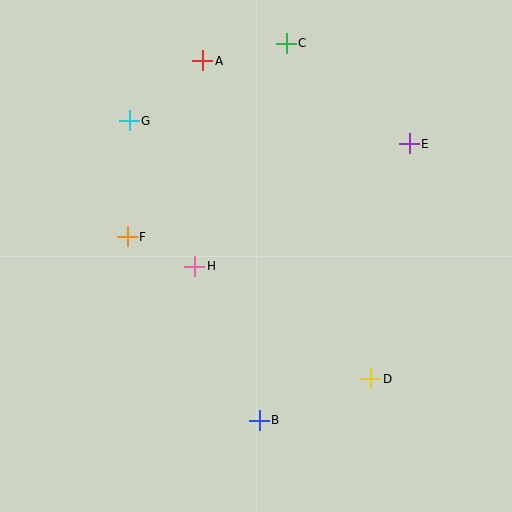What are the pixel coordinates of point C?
Point C is at (286, 44).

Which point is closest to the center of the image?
Point H at (195, 266) is closest to the center.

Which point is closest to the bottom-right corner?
Point D is closest to the bottom-right corner.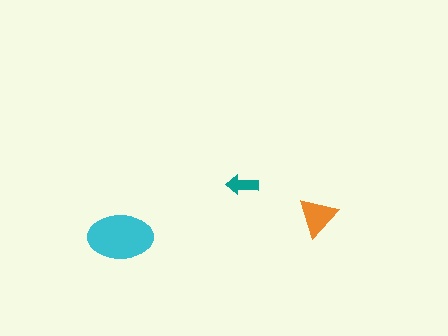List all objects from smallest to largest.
The teal arrow, the orange triangle, the cyan ellipse.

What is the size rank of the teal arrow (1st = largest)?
3rd.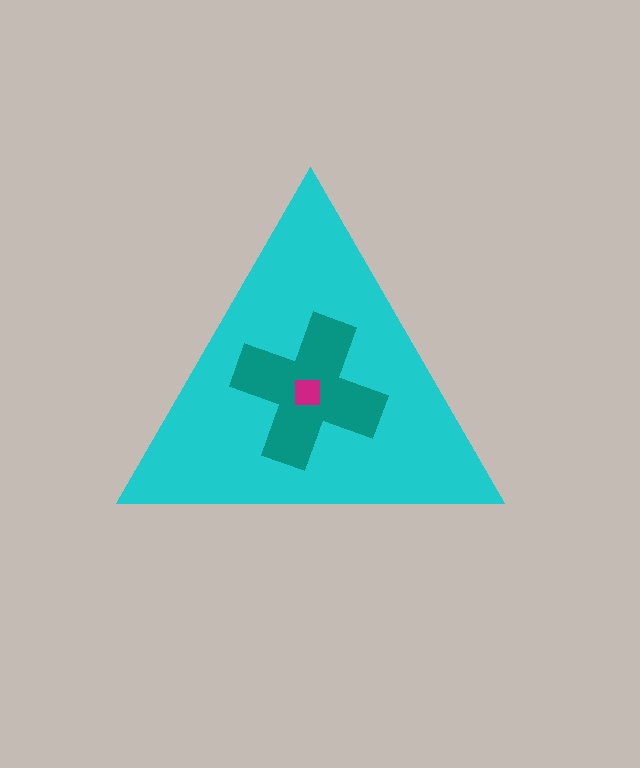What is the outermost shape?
The cyan triangle.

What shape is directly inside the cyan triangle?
The teal cross.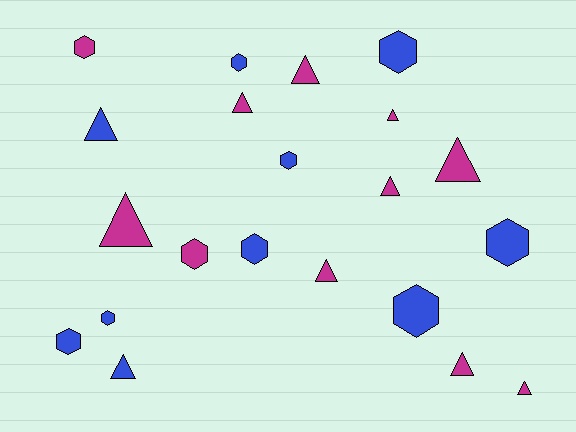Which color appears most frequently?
Magenta, with 11 objects.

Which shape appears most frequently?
Triangle, with 11 objects.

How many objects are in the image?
There are 21 objects.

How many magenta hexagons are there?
There are 2 magenta hexagons.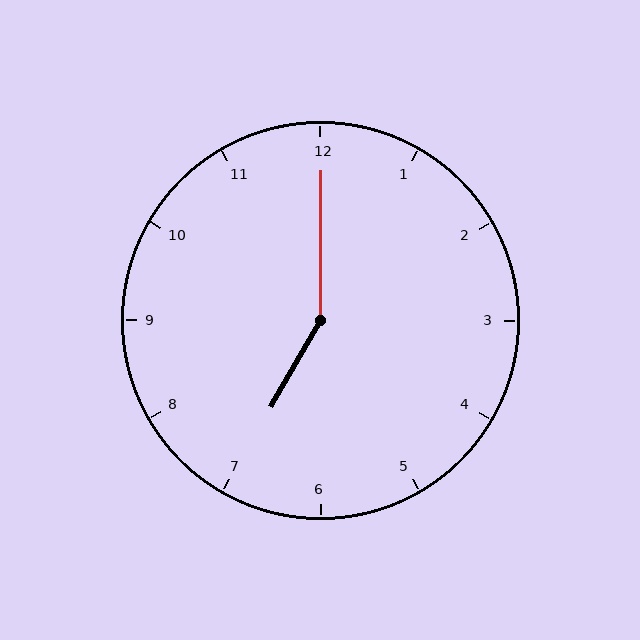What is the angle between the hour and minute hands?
Approximately 150 degrees.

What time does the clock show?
7:00.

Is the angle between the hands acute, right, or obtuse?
It is obtuse.